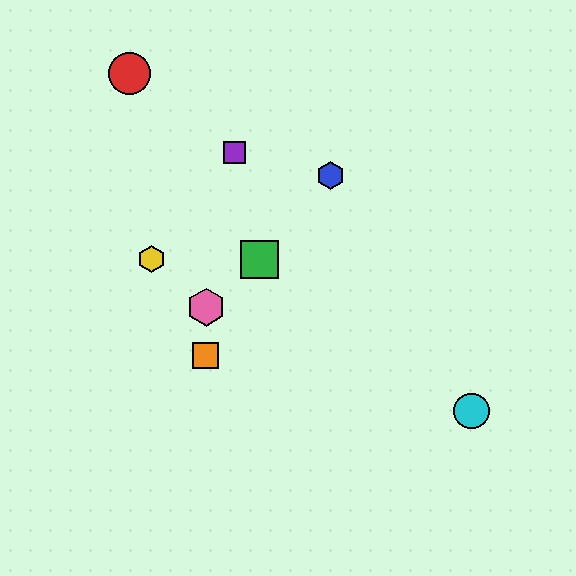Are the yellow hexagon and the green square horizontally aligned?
Yes, both are at y≈259.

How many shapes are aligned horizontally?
2 shapes (the green square, the yellow hexagon) are aligned horizontally.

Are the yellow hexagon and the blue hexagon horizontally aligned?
No, the yellow hexagon is at y≈259 and the blue hexagon is at y≈176.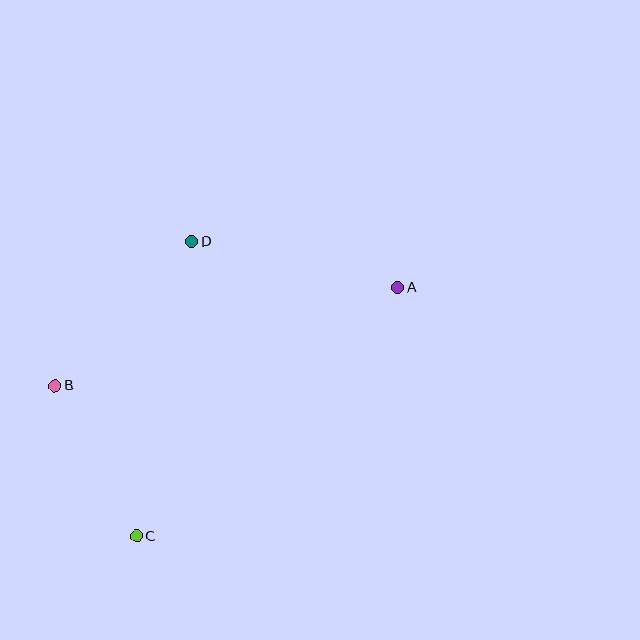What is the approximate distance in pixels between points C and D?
The distance between C and D is approximately 300 pixels.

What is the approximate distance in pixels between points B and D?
The distance between B and D is approximately 198 pixels.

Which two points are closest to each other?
Points B and C are closest to each other.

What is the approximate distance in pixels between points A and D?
The distance between A and D is approximately 211 pixels.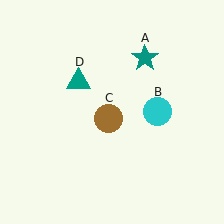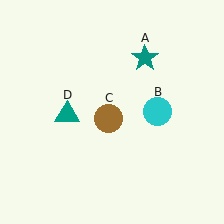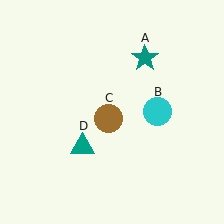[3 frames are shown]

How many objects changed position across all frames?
1 object changed position: teal triangle (object D).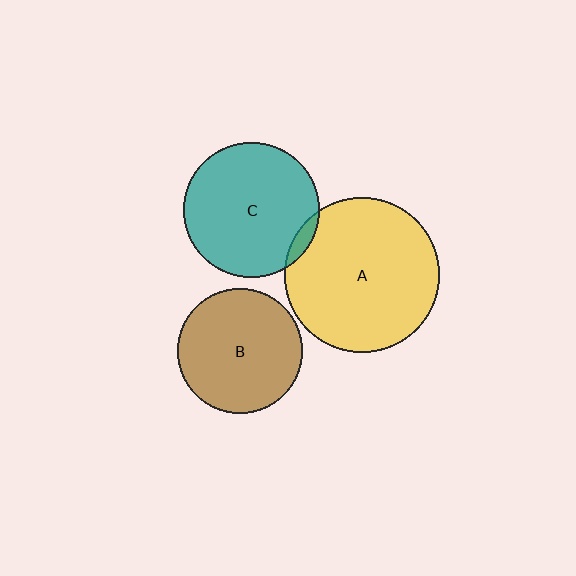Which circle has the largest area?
Circle A (yellow).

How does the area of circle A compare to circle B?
Approximately 1.6 times.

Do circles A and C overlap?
Yes.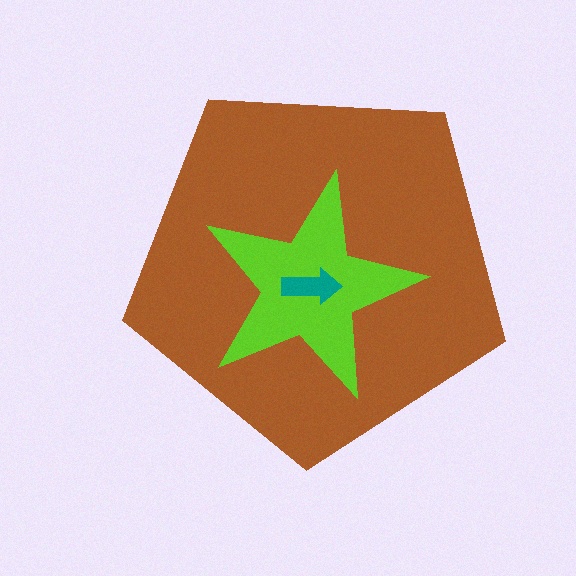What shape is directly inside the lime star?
The teal arrow.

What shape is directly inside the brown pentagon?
The lime star.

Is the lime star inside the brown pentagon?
Yes.